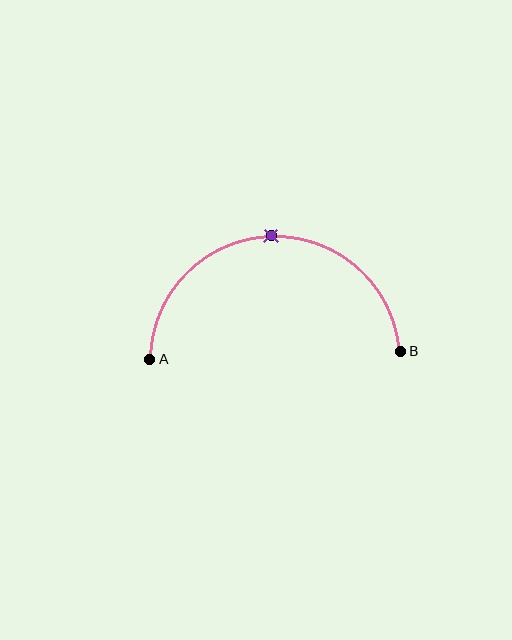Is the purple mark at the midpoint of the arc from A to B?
Yes. The purple mark lies on the arc at equal arc-length from both A and B — it is the arc midpoint.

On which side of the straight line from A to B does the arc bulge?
The arc bulges above the straight line connecting A and B.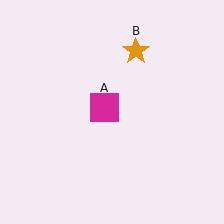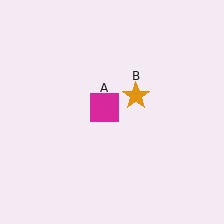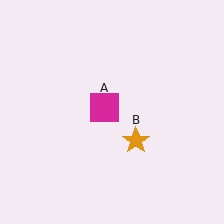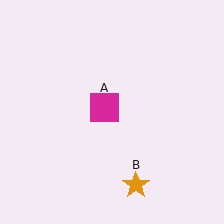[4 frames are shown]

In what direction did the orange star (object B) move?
The orange star (object B) moved down.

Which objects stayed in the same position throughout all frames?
Magenta square (object A) remained stationary.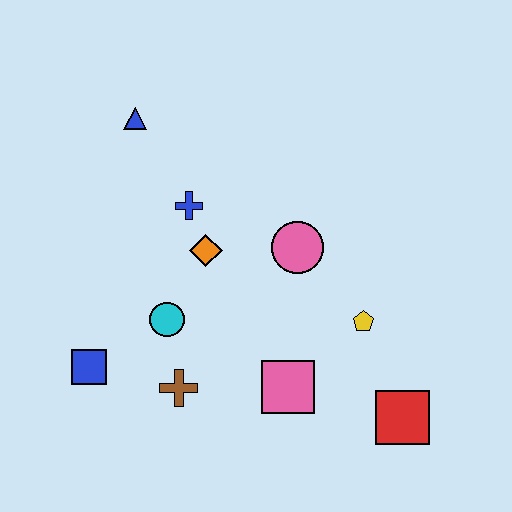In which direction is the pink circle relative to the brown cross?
The pink circle is above the brown cross.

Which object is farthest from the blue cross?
The red square is farthest from the blue cross.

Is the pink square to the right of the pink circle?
No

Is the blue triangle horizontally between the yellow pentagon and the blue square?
Yes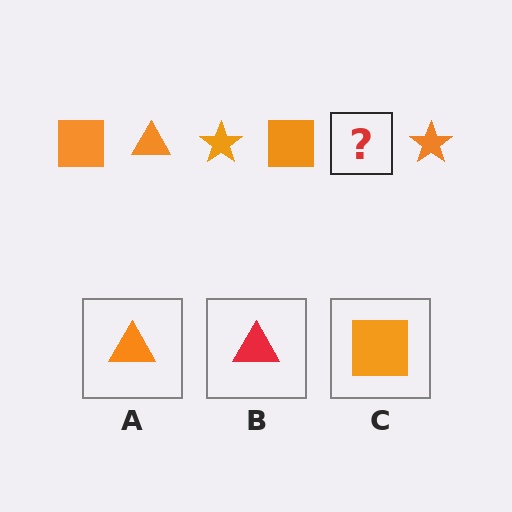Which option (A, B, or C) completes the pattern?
A.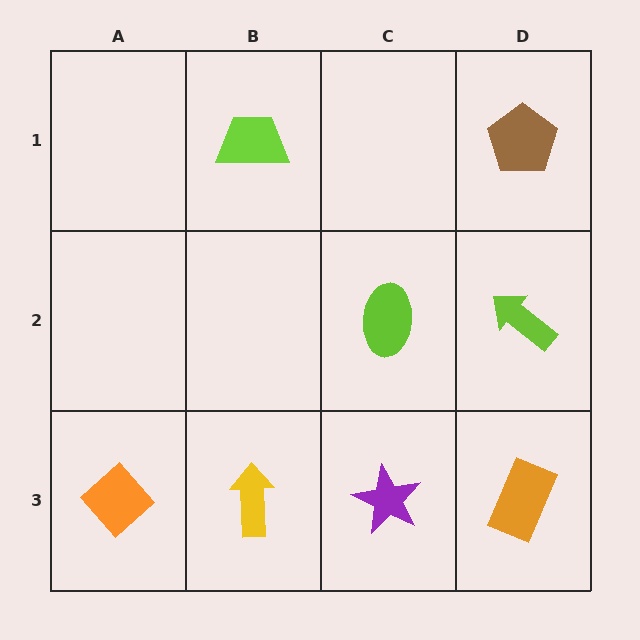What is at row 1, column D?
A brown pentagon.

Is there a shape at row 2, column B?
No, that cell is empty.